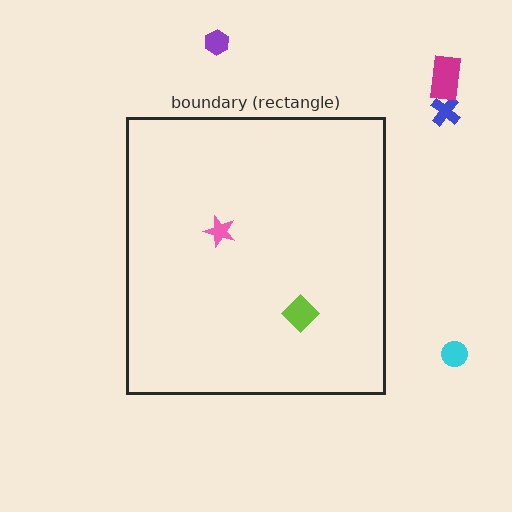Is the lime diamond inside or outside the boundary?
Inside.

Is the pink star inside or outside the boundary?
Inside.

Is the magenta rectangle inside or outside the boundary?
Outside.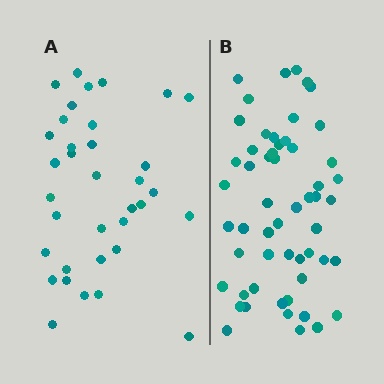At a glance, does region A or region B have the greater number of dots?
Region B (the right region) has more dots.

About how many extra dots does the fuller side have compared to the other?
Region B has approximately 20 more dots than region A.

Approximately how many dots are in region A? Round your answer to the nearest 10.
About 40 dots. (The exact count is 35, which rounds to 40.)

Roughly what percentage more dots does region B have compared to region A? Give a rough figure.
About 55% more.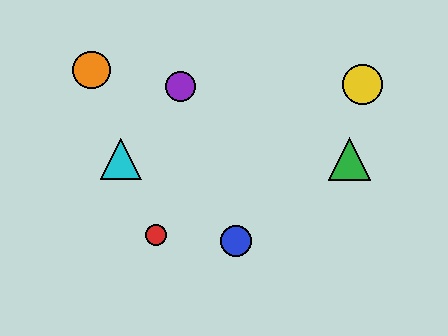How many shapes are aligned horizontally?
2 shapes (the green triangle, the cyan triangle) are aligned horizontally.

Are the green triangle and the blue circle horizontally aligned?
No, the green triangle is at y≈159 and the blue circle is at y≈241.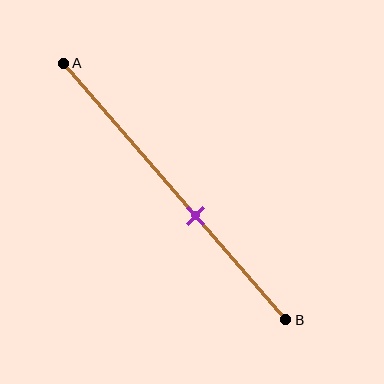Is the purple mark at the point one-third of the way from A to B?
No, the mark is at about 60% from A, not at the 33% one-third point.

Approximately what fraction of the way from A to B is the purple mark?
The purple mark is approximately 60% of the way from A to B.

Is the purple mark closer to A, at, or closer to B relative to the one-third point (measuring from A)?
The purple mark is closer to point B than the one-third point of segment AB.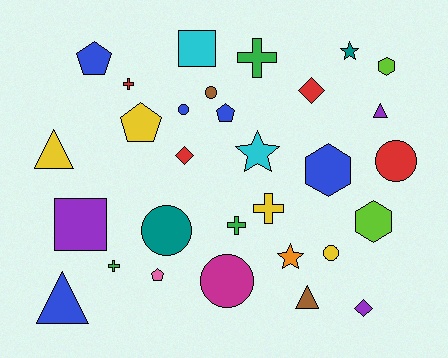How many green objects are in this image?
There are 3 green objects.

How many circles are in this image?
There are 6 circles.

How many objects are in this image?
There are 30 objects.